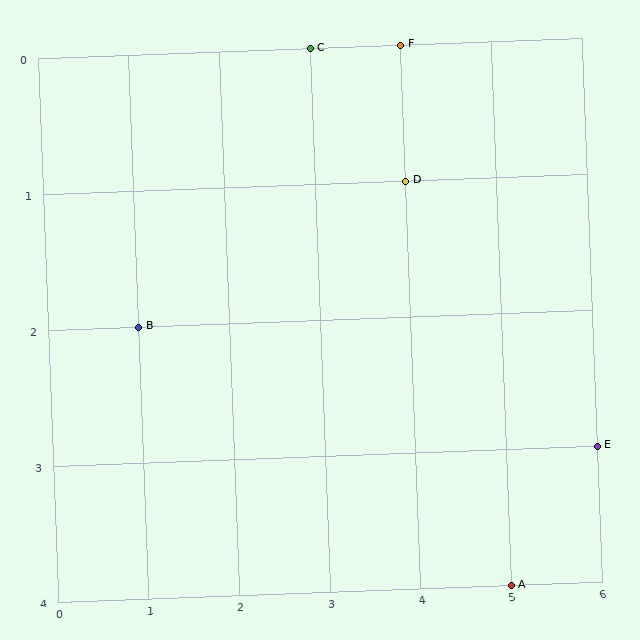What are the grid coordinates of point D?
Point D is at grid coordinates (4, 1).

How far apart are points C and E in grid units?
Points C and E are 3 columns and 3 rows apart (about 4.2 grid units diagonally).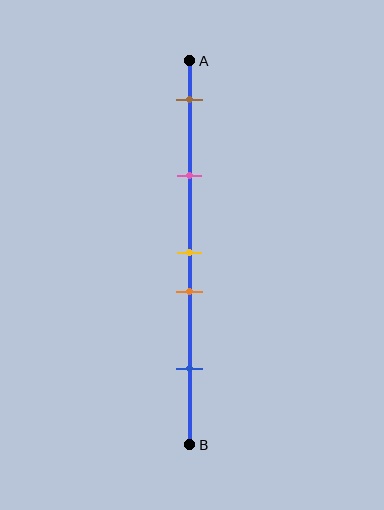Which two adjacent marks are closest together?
The yellow and orange marks are the closest adjacent pair.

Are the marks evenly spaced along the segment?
No, the marks are not evenly spaced.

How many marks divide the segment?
There are 5 marks dividing the segment.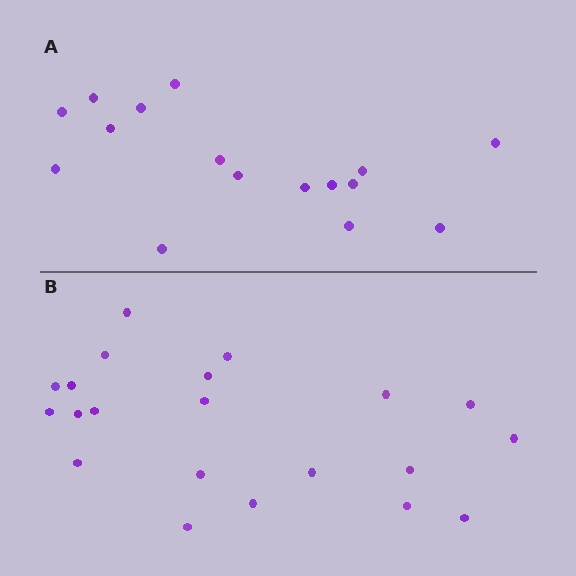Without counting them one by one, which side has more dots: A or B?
Region B (the bottom region) has more dots.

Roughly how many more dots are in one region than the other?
Region B has about 5 more dots than region A.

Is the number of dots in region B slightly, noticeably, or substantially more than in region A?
Region B has noticeably more, but not dramatically so. The ratio is roughly 1.3 to 1.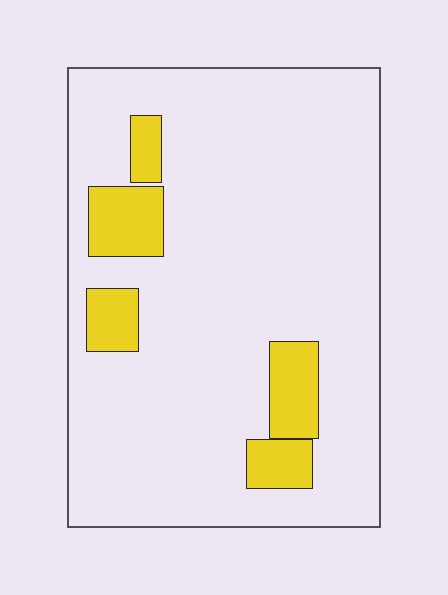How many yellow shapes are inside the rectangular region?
5.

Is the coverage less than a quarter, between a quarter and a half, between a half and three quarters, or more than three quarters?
Less than a quarter.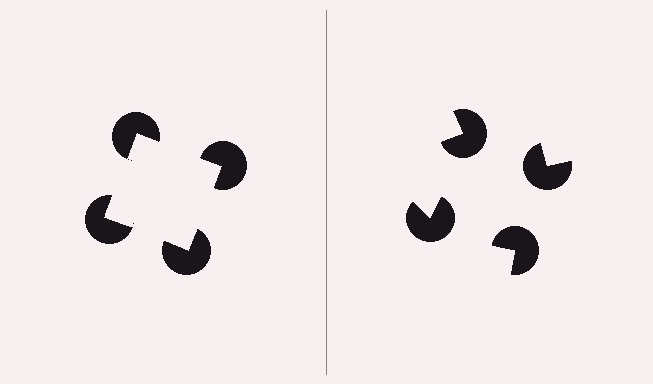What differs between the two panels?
The pac-man discs are positioned identically on both sides; only the wedge orientations differ. On the left they align to a square; on the right they are misaligned.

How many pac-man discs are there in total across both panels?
8 — 4 on each side.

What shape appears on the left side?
An illusory square.